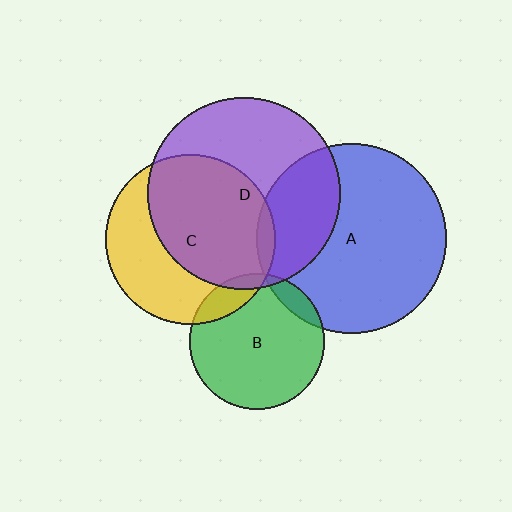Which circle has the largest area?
Circle D (purple).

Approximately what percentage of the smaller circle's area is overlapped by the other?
Approximately 60%.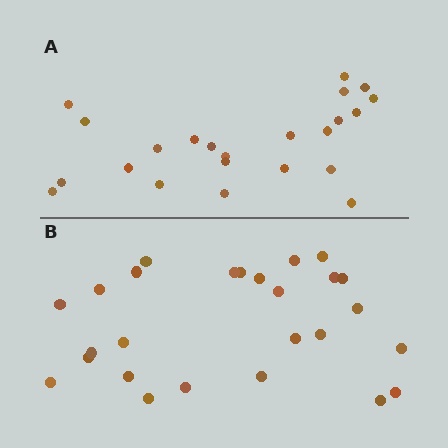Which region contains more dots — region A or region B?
Region B (the bottom region) has more dots.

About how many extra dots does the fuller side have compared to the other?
Region B has just a few more — roughly 2 or 3 more dots than region A.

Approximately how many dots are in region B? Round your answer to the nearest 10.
About 30 dots. (The exact count is 26, which rounds to 30.)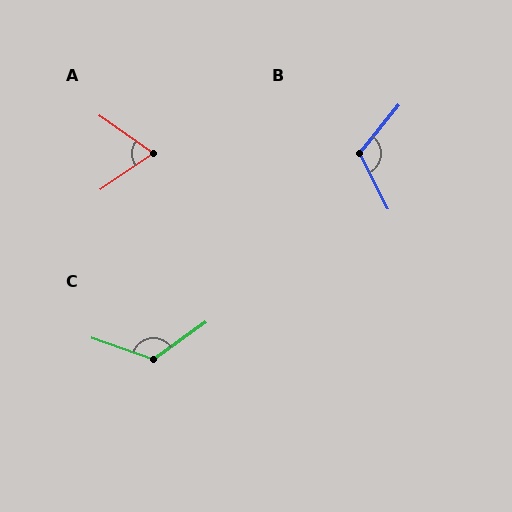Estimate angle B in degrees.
Approximately 113 degrees.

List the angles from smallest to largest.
A (69°), B (113°), C (125°).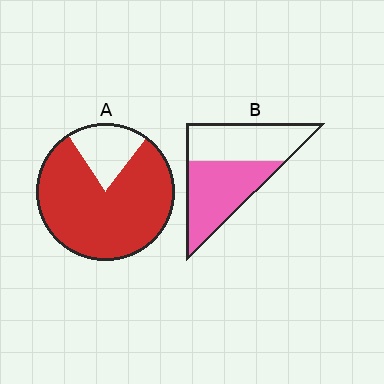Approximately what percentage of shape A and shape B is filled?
A is approximately 80% and B is approximately 55%.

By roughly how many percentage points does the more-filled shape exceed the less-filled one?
By roughly 30 percentage points (A over B).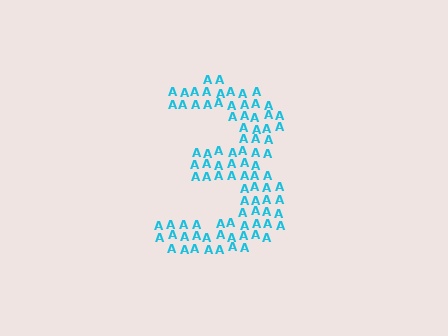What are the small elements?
The small elements are letter A's.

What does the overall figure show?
The overall figure shows the digit 3.